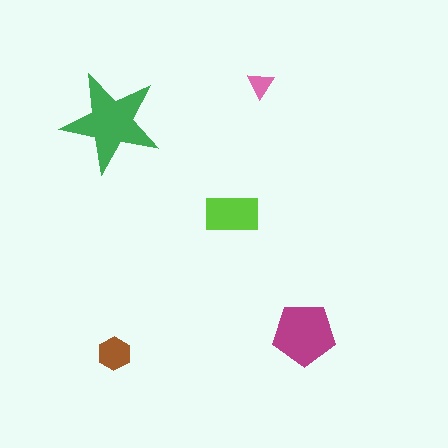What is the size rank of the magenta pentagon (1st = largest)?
2nd.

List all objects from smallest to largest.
The pink triangle, the brown hexagon, the lime rectangle, the magenta pentagon, the green star.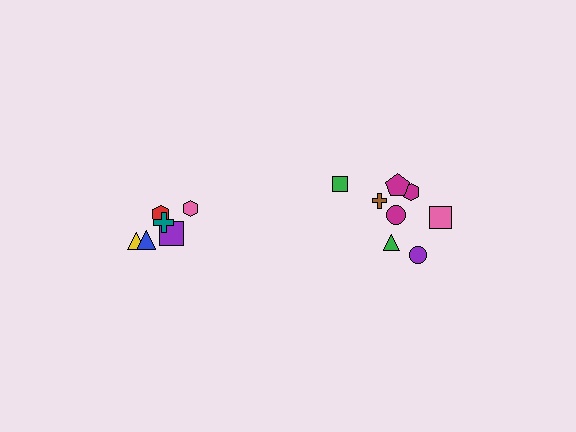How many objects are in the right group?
There are 8 objects.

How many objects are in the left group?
There are 6 objects.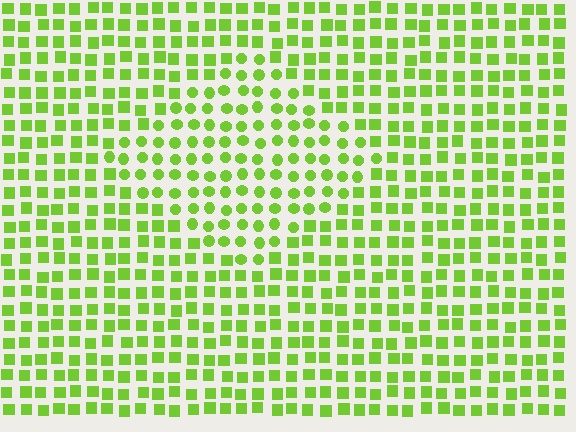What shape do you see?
I see a diamond.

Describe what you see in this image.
The image is filled with small lime elements arranged in a uniform grid. A diamond-shaped region contains circles, while the surrounding area contains squares. The boundary is defined purely by the change in element shape.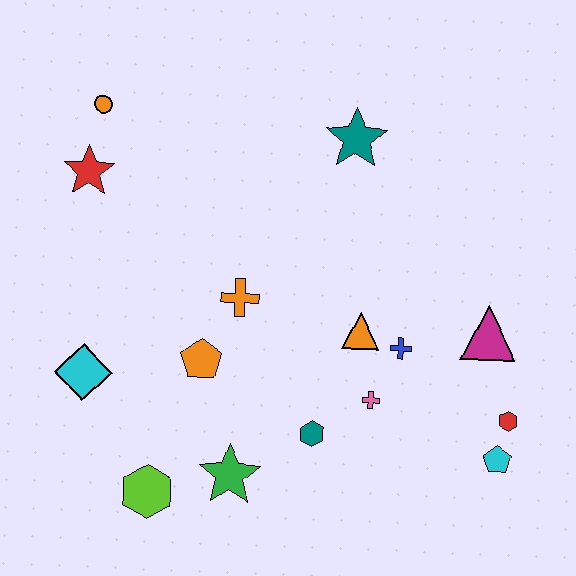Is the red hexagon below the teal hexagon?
No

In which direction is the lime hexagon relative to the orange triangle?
The lime hexagon is to the left of the orange triangle.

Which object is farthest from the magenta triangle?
The orange circle is farthest from the magenta triangle.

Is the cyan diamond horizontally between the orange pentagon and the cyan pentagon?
No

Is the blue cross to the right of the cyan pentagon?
No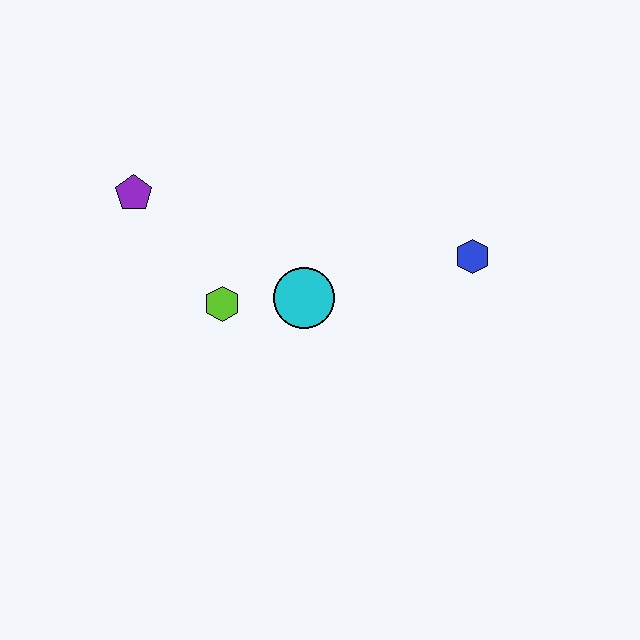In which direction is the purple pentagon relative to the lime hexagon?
The purple pentagon is above the lime hexagon.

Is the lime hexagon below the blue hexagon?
Yes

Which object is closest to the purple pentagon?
The lime hexagon is closest to the purple pentagon.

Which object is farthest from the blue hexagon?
The purple pentagon is farthest from the blue hexagon.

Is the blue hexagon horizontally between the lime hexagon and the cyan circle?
No